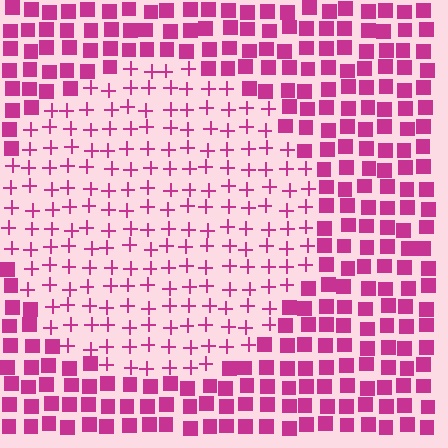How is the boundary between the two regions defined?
The boundary is defined by a change in element shape: plus signs inside vs. squares outside. All elements share the same color and spacing.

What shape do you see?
I see a circle.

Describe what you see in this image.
The image is filled with small magenta elements arranged in a uniform grid. A circle-shaped region contains plus signs, while the surrounding area contains squares. The boundary is defined purely by the change in element shape.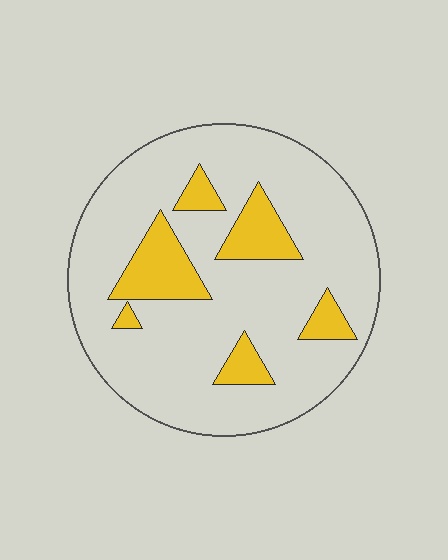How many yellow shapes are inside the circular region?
6.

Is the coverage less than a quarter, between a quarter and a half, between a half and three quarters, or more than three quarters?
Less than a quarter.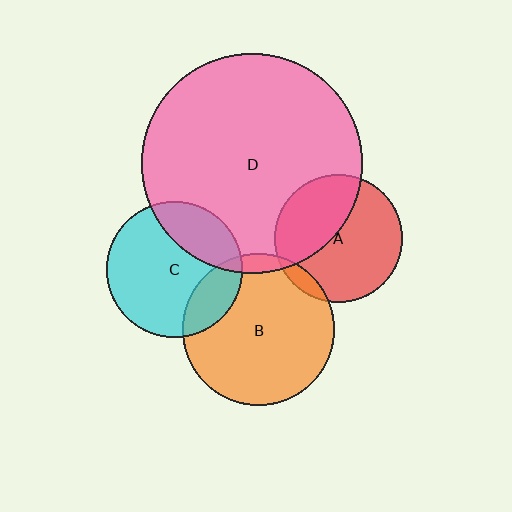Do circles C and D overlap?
Yes.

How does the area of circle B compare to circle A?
Approximately 1.4 times.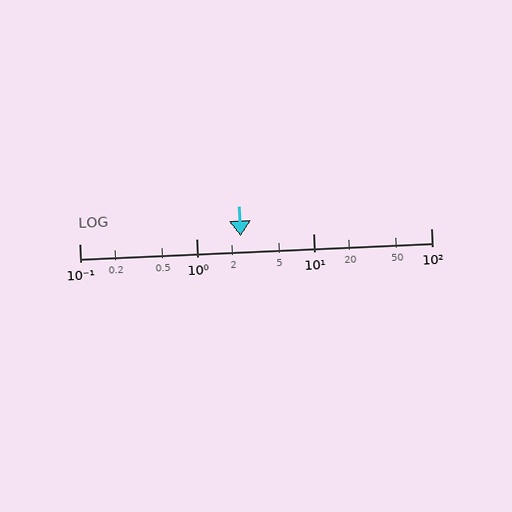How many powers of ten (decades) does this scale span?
The scale spans 3 decades, from 0.1 to 100.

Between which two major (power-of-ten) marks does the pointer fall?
The pointer is between 1 and 10.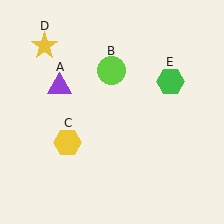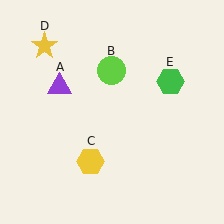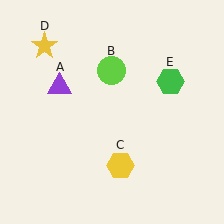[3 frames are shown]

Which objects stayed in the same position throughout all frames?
Purple triangle (object A) and lime circle (object B) and yellow star (object D) and green hexagon (object E) remained stationary.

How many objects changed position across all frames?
1 object changed position: yellow hexagon (object C).